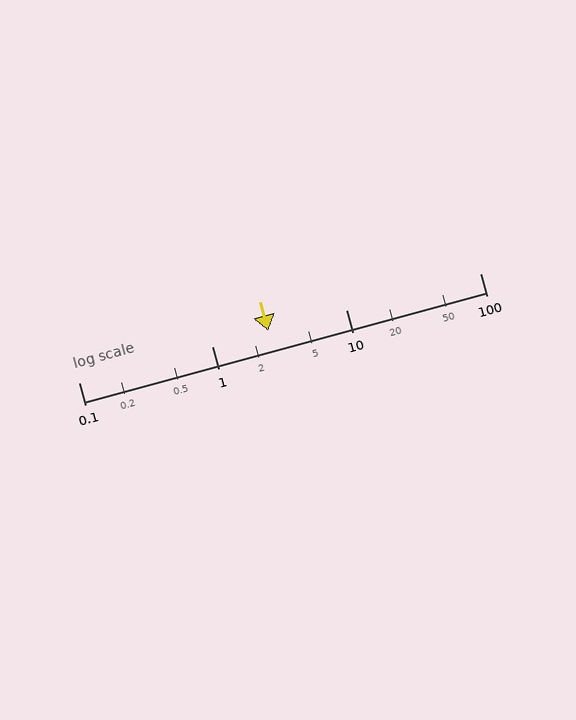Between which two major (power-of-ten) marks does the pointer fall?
The pointer is between 1 and 10.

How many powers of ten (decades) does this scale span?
The scale spans 3 decades, from 0.1 to 100.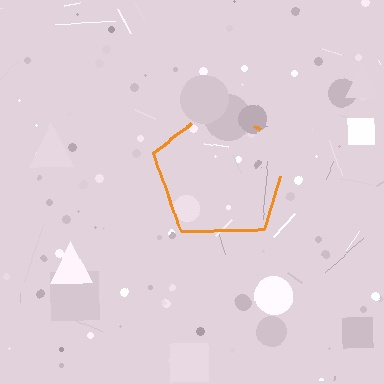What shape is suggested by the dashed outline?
The dashed outline suggests a pentagon.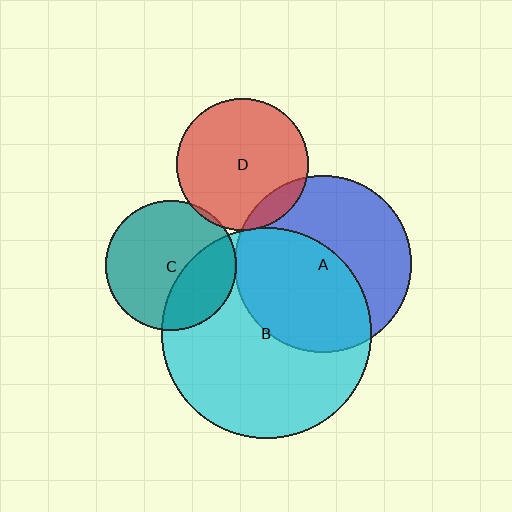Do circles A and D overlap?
Yes.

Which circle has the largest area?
Circle B (cyan).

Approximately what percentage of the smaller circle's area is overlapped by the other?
Approximately 10%.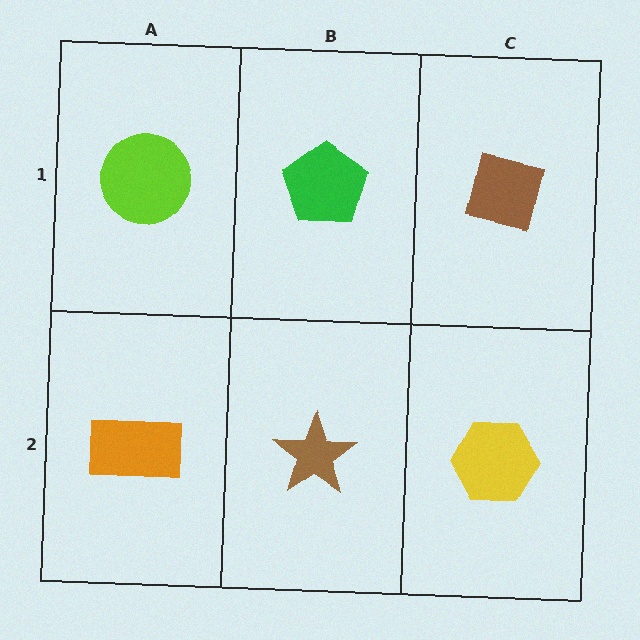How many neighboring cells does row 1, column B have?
3.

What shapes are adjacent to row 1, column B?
A brown star (row 2, column B), a lime circle (row 1, column A), a brown square (row 1, column C).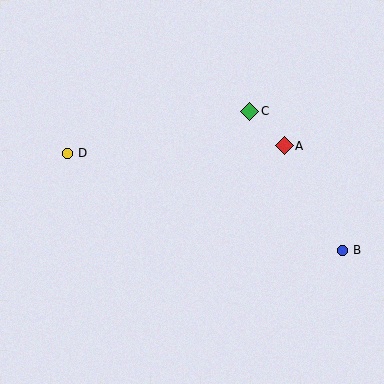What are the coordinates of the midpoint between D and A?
The midpoint between D and A is at (176, 150).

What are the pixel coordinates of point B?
Point B is at (342, 250).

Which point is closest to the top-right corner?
Point C is closest to the top-right corner.